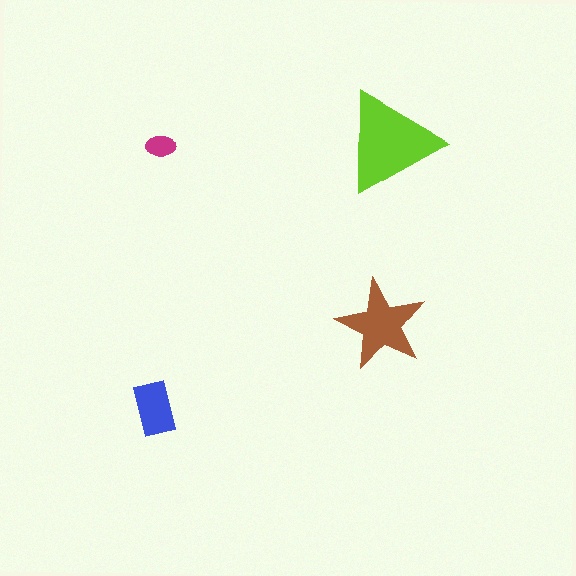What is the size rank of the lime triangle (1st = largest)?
1st.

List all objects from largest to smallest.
The lime triangle, the brown star, the blue rectangle, the magenta ellipse.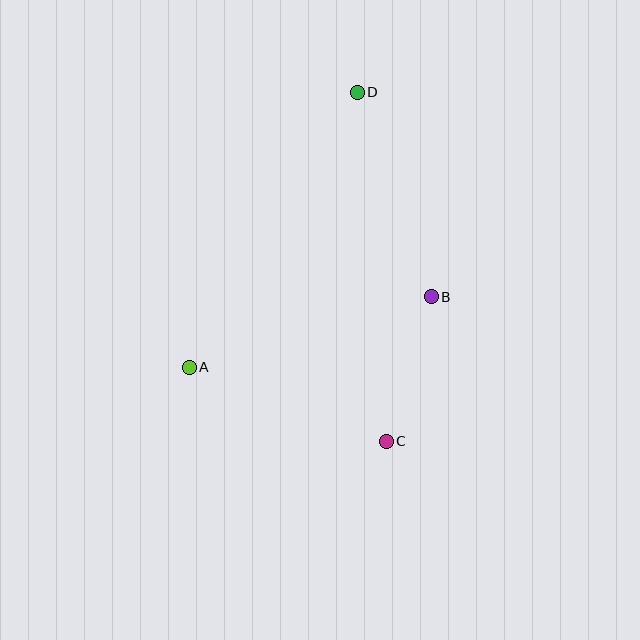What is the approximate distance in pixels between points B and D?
The distance between B and D is approximately 217 pixels.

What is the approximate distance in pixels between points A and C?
The distance between A and C is approximately 210 pixels.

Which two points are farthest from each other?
Points C and D are farthest from each other.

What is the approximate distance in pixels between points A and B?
The distance between A and B is approximately 252 pixels.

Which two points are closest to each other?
Points B and C are closest to each other.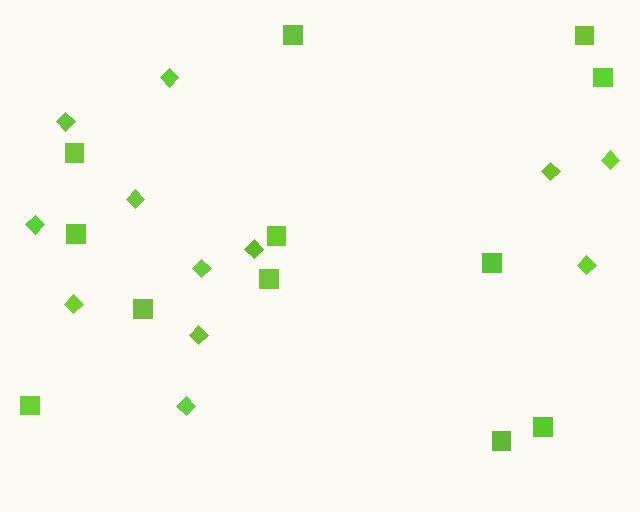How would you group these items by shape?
There are 2 groups: one group of diamonds (12) and one group of squares (12).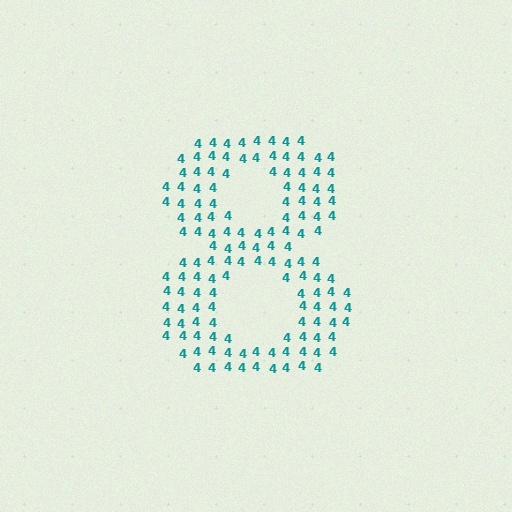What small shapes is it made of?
It is made of small digit 4's.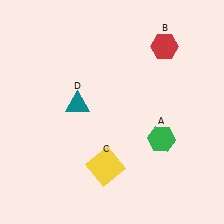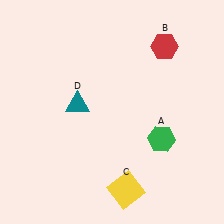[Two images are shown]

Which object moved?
The yellow square (C) moved down.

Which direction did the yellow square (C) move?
The yellow square (C) moved down.